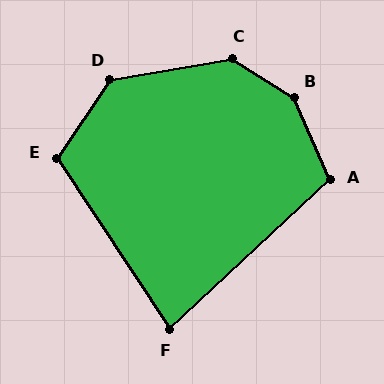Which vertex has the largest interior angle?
B, at approximately 146 degrees.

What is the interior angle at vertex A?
Approximately 109 degrees (obtuse).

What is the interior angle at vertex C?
Approximately 138 degrees (obtuse).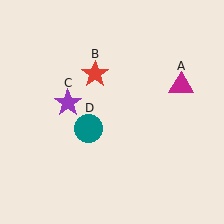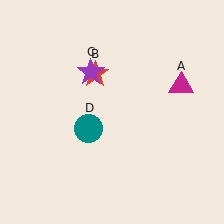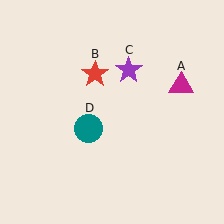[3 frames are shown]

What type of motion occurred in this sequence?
The purple star (object C) rotated clockwise around the center of the scene.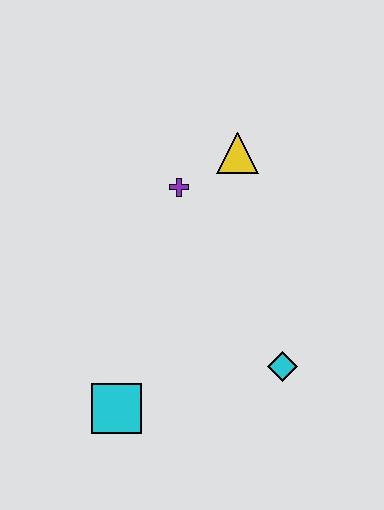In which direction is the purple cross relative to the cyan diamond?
The purple cross is above the cyan diamond.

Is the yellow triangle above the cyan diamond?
Yes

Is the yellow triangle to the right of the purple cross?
Yes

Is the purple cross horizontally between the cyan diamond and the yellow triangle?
No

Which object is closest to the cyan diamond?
The cyan square is closest to the cyan diamond.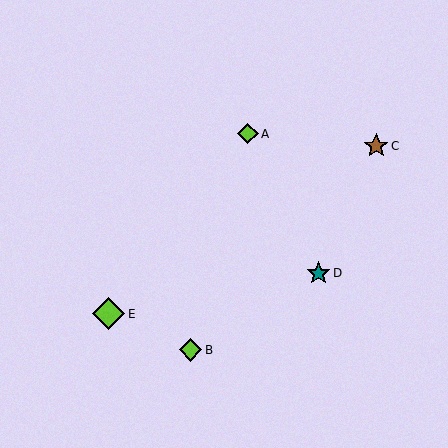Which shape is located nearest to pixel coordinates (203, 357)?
The lime diamond (labeled B) at (191, 350) is nearest to that location.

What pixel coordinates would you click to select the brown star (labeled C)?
Click at (376, 146) to select the brown star C.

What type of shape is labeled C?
Shape C is a brown star.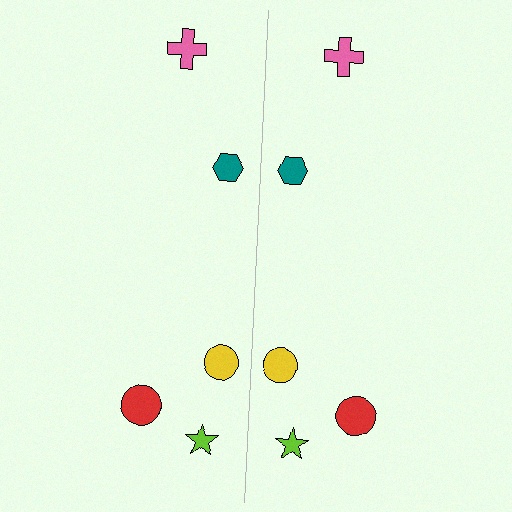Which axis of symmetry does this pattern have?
The pattern has a vertical axis of symmetry running through the center of the image.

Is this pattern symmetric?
Yes, this pattern has bilateral (reflection) symmetry.